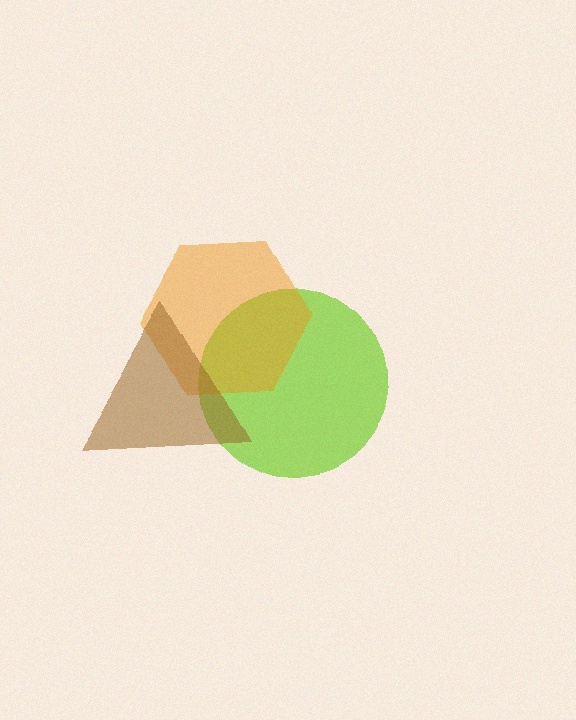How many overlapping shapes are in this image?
There are 3 overlapping shapes in the image.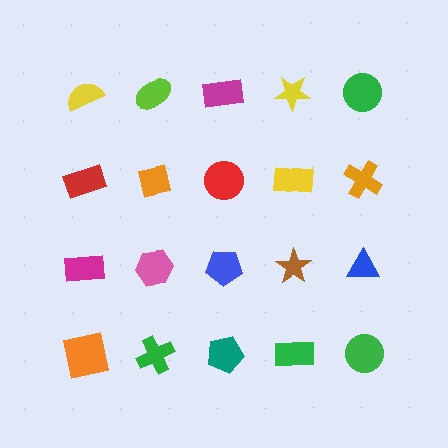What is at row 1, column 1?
A yellow semicircle.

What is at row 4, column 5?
A green circle.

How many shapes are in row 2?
5 shapes.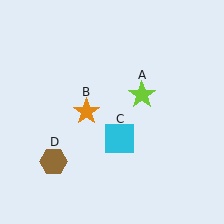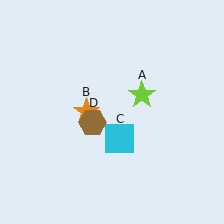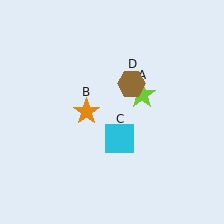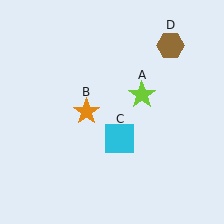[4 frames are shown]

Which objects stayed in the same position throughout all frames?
Lime star (object A) and orange star (object B) and cyan square (object C) remained stationary.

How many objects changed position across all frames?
1 object changed position: brown hexagon (object D).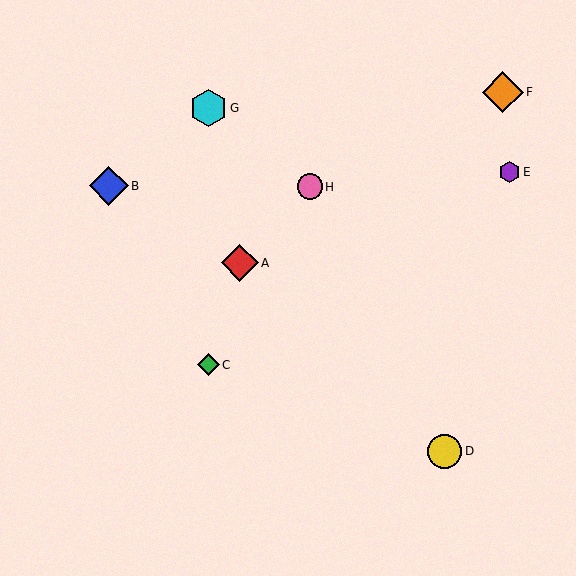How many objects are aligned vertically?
2 objects (C, G) are aligned vertically.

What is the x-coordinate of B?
Object B is at x≈109.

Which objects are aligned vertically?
Objects C, G are aligned vertically.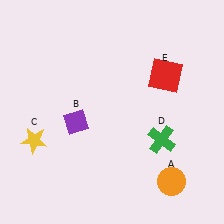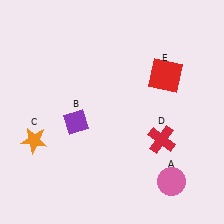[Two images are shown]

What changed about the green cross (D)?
In Image 1, D is green. In Image 2, it changed to red.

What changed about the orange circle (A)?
In Image 1, A is orange. In Image 2, it changed to pink.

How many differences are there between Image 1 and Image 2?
There are 3 differences between the two images.